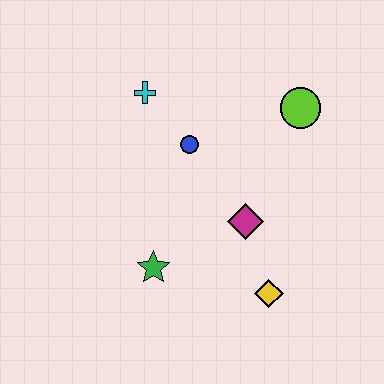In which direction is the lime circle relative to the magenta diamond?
The lime circle is above the magenta diamond.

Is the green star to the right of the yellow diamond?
No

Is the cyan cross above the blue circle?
Yes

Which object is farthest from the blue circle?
The yellow diamond is farthest from the blue circle.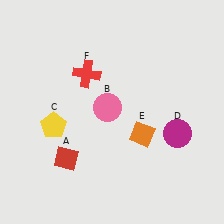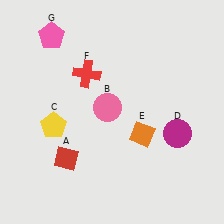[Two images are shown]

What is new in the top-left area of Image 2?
A pink pentagon (G) was added in the top-left area of Image 2.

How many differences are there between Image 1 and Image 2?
There is 1 difference between the two images.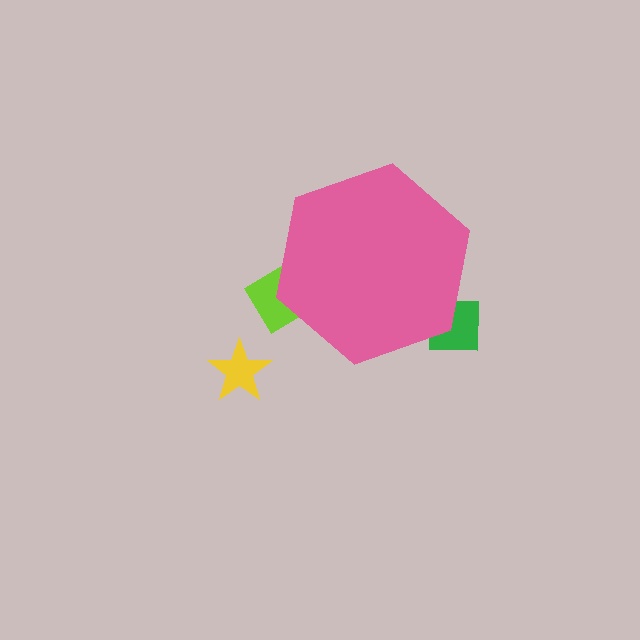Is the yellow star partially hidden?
No, the yellow star is fully visible.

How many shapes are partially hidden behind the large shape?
2 shapes are partially hidden.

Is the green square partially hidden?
Yes, the green square is partially hidden behind the pink hexagon.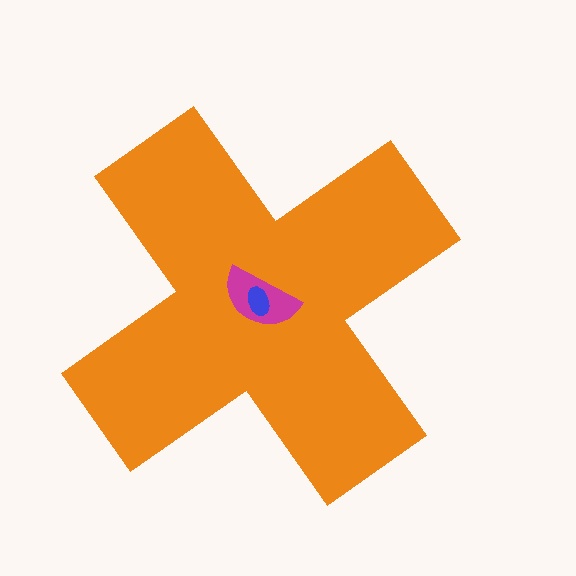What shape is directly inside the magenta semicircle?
The blue ellipse.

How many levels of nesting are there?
3.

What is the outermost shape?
The orange cross.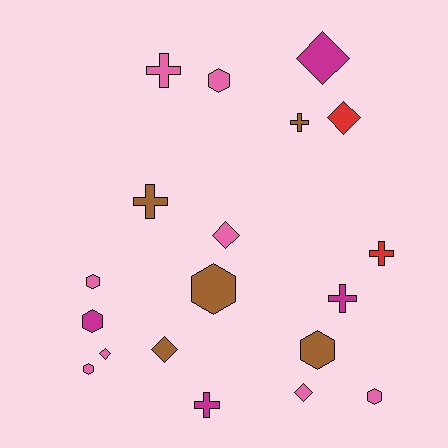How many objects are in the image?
There are 19 objects.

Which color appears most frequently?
Pink, with 8 objects.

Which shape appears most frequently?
Hexagon, with 7 objects.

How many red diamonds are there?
There is 1 red diamond.